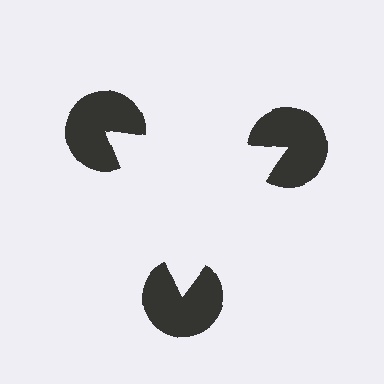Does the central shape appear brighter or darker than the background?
It typically appears slightly brighter than the background, even though no actual brightness change is drawn.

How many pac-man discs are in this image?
There are 3 — one at each vertex of the illusory triangle.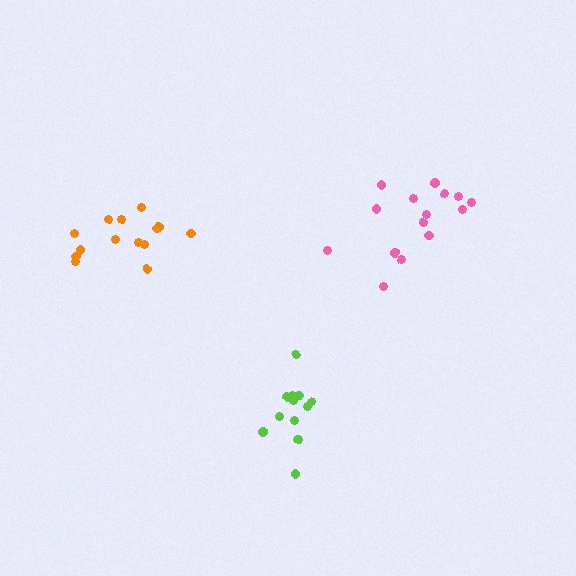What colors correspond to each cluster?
The clusters are colored: orange, pink, lime.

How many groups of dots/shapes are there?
There are 3 groups.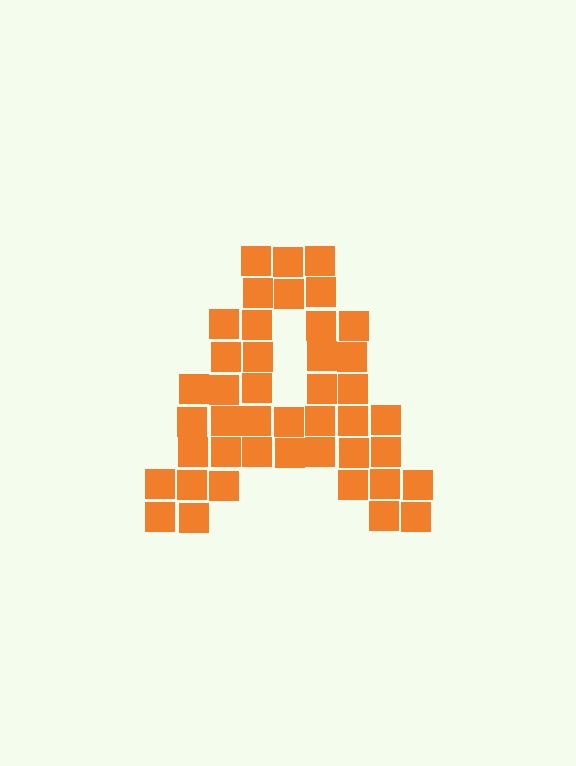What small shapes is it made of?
It is made of small squares.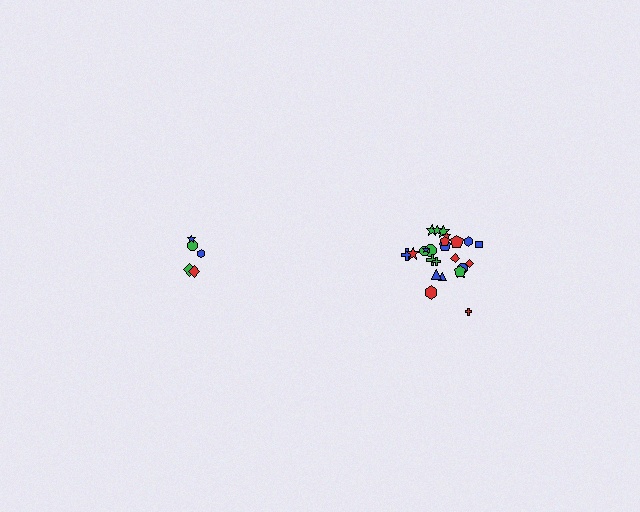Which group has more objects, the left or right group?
The right group.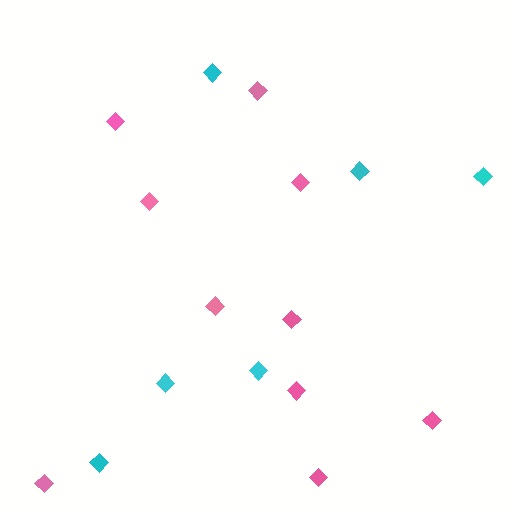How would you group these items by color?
There are 2 groups: one group of pink diamonds (10) and one group of cyan diamonds (6).